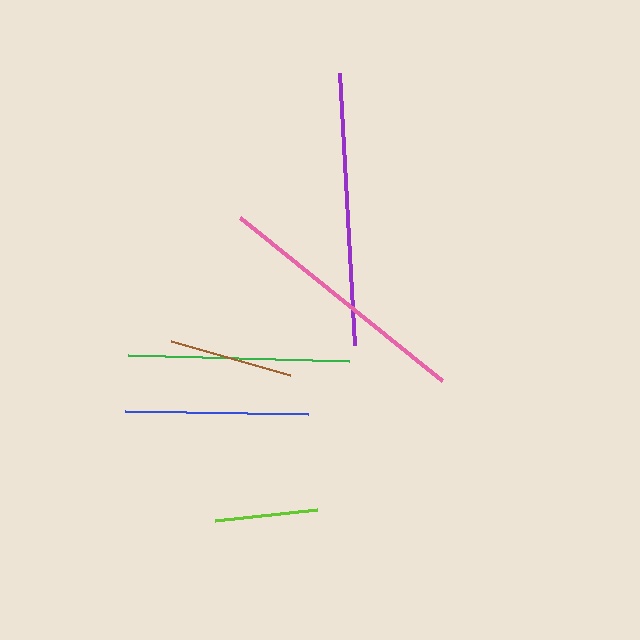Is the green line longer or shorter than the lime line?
The green line is longer than the lime line.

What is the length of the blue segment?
The blue segment is approximately 183 pixels long.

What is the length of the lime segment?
The lime segment is approximately 102 pixels long.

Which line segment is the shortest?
The lime line is the shortest at approximately 102 pixels.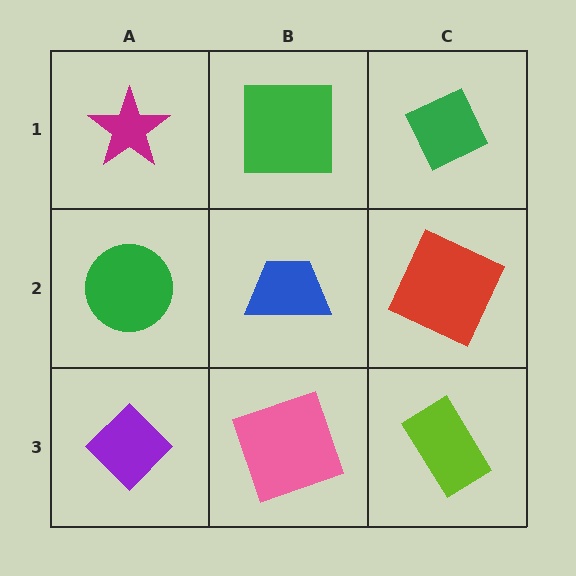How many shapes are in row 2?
3 shapes.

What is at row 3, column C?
A lime rectangle.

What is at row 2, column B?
A blue trapezoid.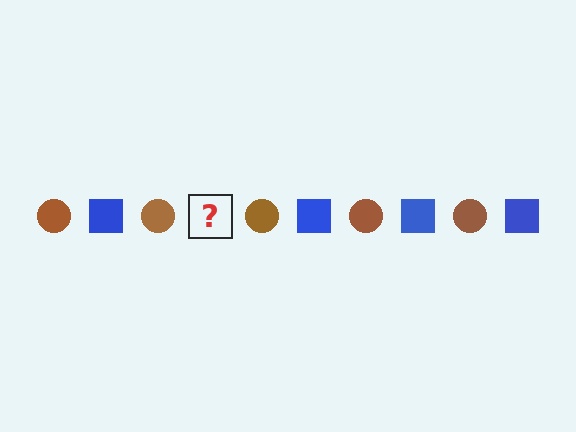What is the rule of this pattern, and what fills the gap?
The rule is that the pattern alternates between brown circle and blue square. The gap should be filled with a blue square.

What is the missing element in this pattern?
The missing element is a blue square.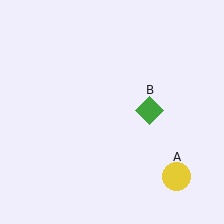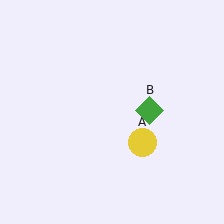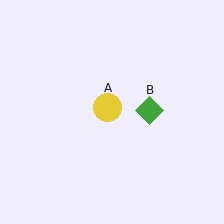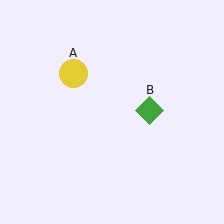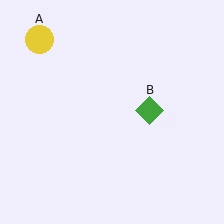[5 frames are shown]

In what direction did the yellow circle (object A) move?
The yellow circle (object A) moved up and to the left.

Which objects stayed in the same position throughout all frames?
Green diamond (object B) remained stationary.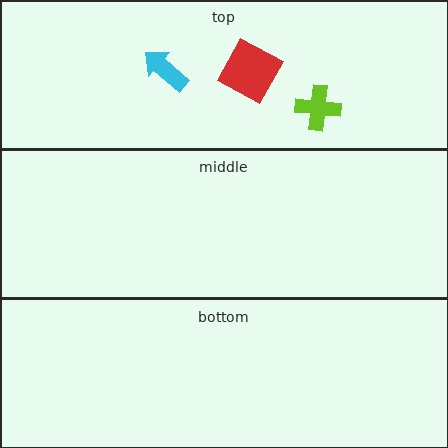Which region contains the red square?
The top region.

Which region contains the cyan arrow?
The top region.